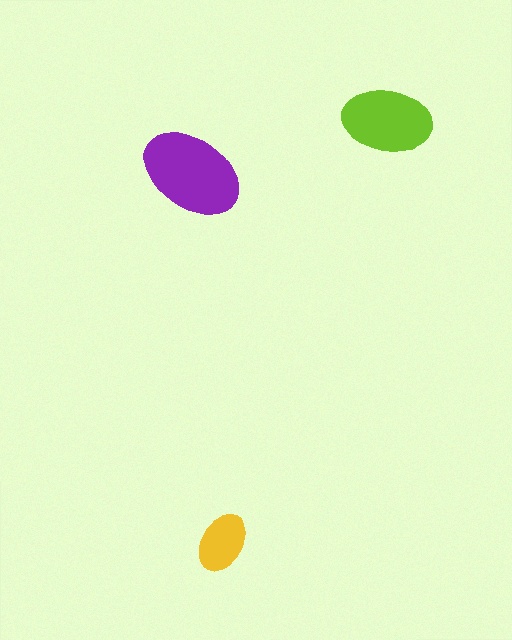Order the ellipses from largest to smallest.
the purple one, the lime one, the yellow one.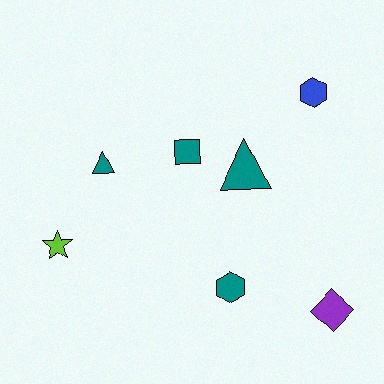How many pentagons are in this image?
There are no pentagons.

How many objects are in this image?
There are 7 objects.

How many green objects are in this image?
There are no green objects.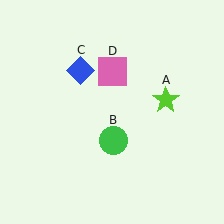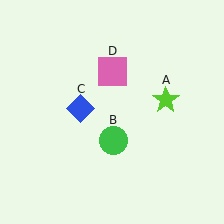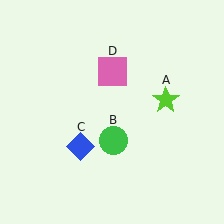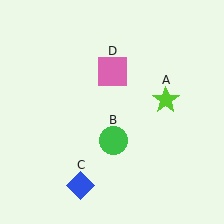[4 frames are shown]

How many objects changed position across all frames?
1 object changed position: blue diamond (object C).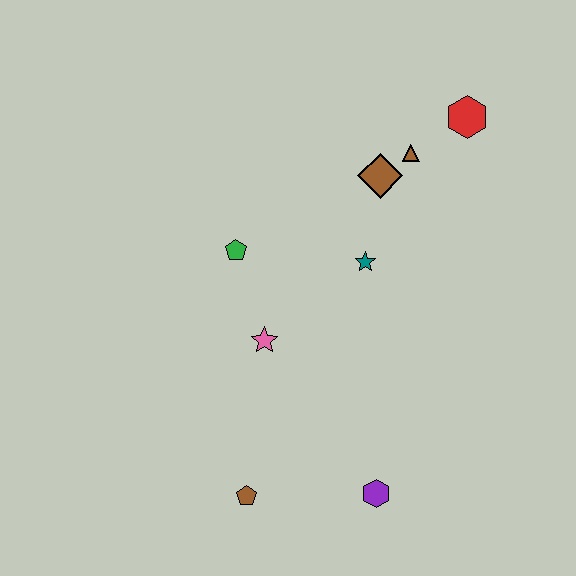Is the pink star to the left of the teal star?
Yes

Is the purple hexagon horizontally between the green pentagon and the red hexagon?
Yes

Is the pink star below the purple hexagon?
No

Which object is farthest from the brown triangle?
The brown pentagon is farthest from the brown triangle.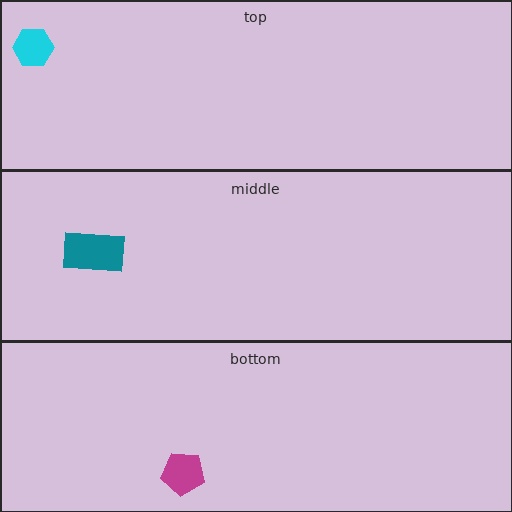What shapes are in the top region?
The cyan hexagon.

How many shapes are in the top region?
1.